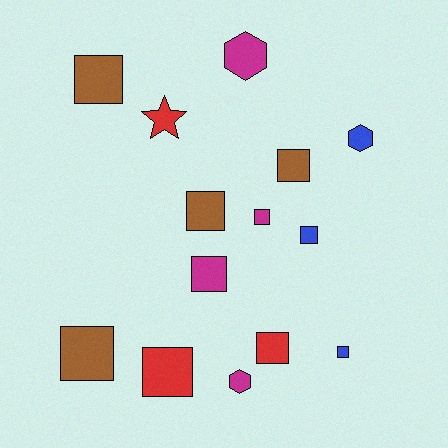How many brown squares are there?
There are 4 brown squares.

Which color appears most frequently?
Brown, with 4 objects.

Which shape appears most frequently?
Square, with 10 objects.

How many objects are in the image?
There are 14 objects.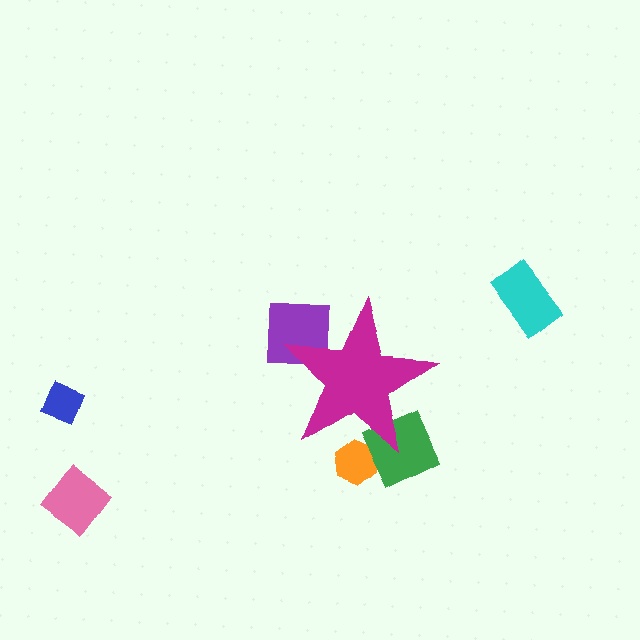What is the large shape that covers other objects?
A magenta star.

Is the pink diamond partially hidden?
No, the pink diamond is fully visible.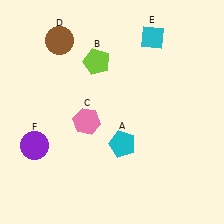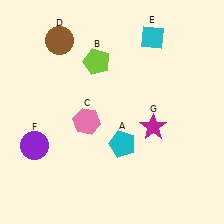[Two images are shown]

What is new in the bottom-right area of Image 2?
A magenta star (G) was added in the bottom-right area of Image 2.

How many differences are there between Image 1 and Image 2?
There is 1 difference between the two images.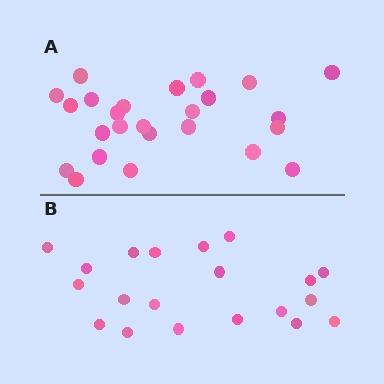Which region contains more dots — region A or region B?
Region A (the top region) has more dots.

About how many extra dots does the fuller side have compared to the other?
Region A has about 5 more dots than region B.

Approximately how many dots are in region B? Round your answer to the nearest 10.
About 20 dots.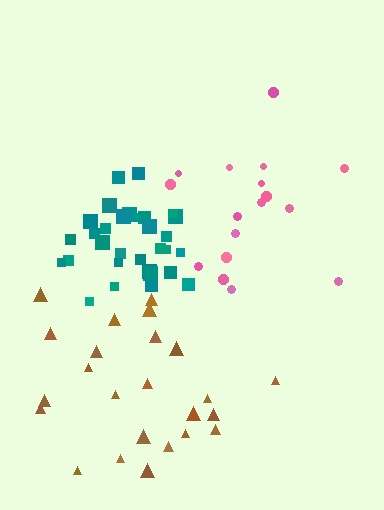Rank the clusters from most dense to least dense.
teal, brown, pink.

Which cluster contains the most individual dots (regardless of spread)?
Teal (31).